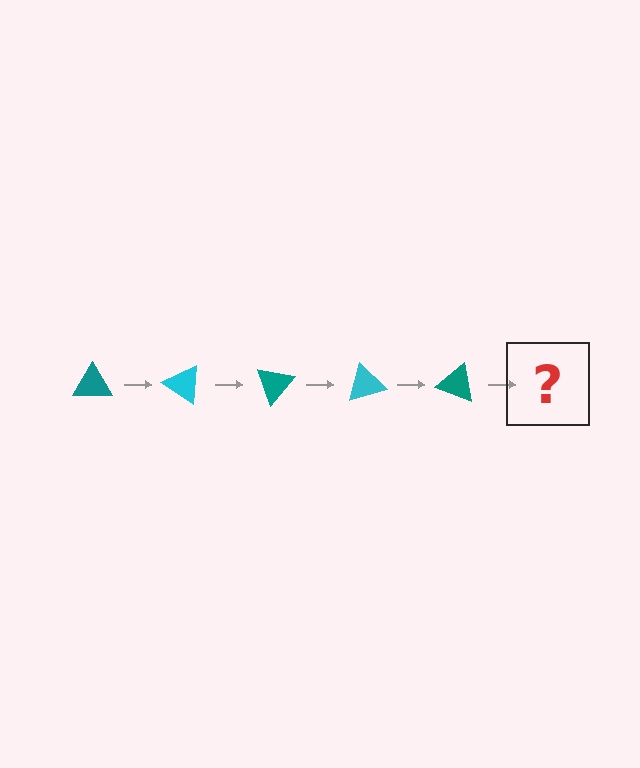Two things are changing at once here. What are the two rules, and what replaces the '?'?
The two rules are that it rotates 35 degrees each step and the color cycles through teal and cyan. The '?' should be a cyan triangle, rotated 175 degrees from the start.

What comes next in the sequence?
The next element should be a cyan triangle, rotated 175 degrees from the start.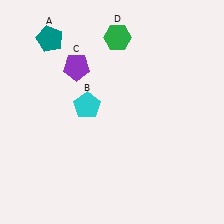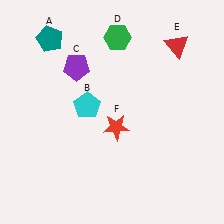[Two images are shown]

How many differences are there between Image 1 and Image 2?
There are 2 differences between the two images.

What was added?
A red triangle (E), a red star (F) were added in Image 2.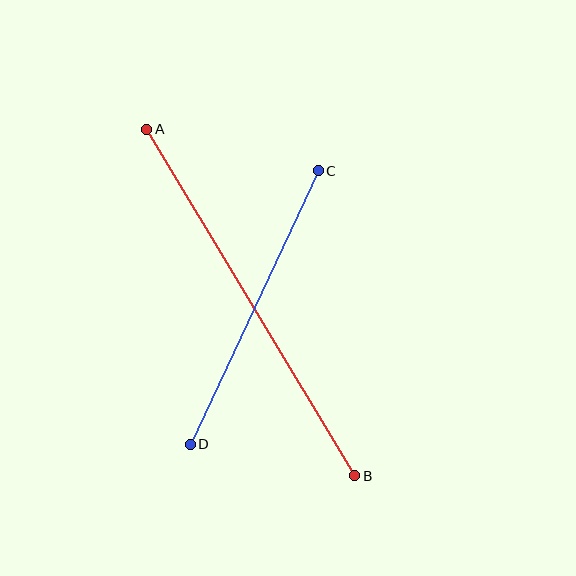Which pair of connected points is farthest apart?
Points A and B are farthest apart.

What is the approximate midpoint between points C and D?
The midpoint is at approximately (254, 308) pixels.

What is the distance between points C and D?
The distance is approximately 302 pixels.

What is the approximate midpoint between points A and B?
The midpoint is at approximately (251, 303) pixels.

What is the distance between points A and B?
The distance is approximately 404 pixels.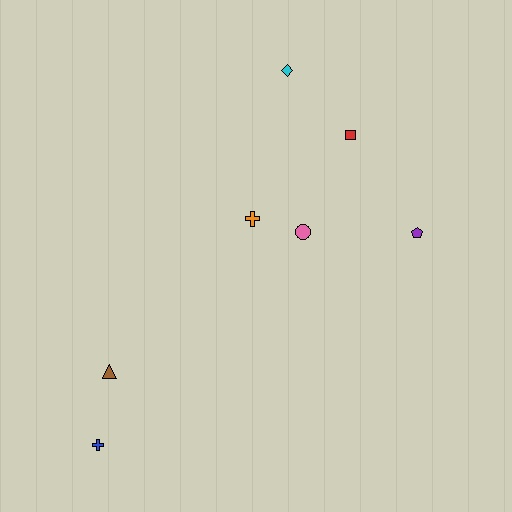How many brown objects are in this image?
There is 1 brown object.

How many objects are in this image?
There are 7 objects.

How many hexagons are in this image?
There are no hexagons.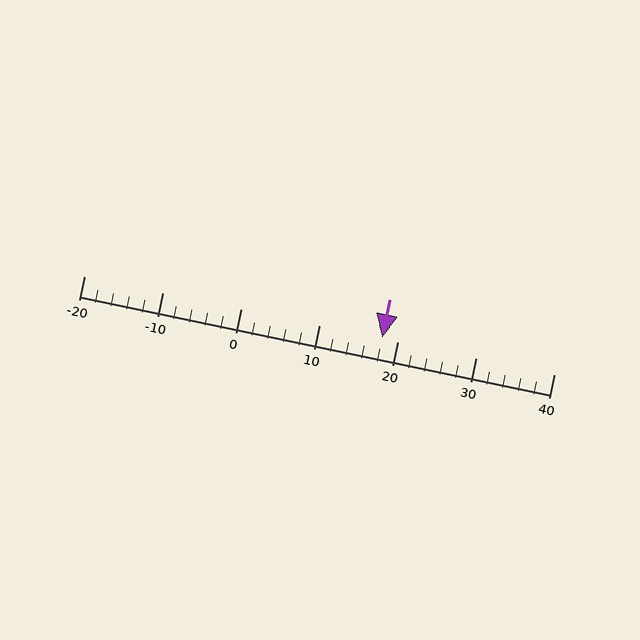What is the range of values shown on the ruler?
The ruler shows values from -20 to 40.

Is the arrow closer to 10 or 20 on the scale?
The arrow is closer to 20.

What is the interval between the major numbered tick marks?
The major tick marks are spaced 10 units apart.